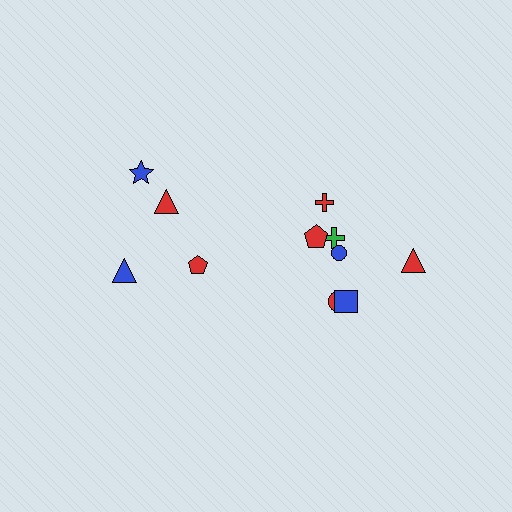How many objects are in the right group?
There are 7 objects.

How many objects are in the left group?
There are 4 objects.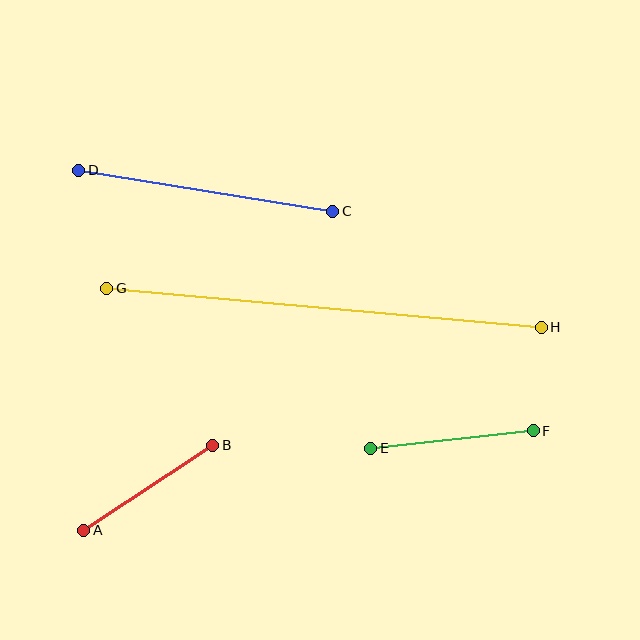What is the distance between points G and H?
The distance is approximately 436 pixels.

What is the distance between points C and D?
The distance is approximately 258 pixels.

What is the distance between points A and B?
The distance is approximately 154 pixels.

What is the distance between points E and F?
The distance is approximately 163 pixels.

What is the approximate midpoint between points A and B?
The midpoint is at approximately (148, 488) pixels.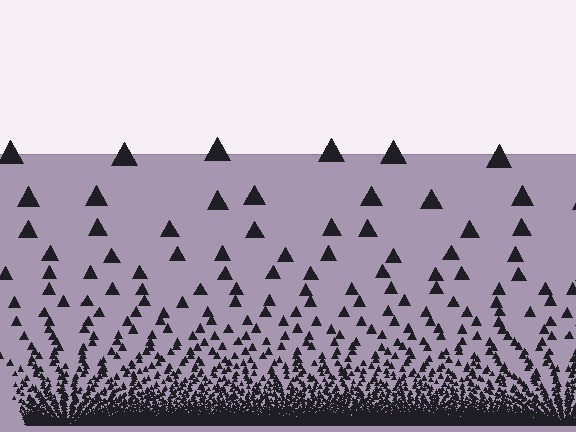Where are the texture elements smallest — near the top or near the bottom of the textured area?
Near the bottom.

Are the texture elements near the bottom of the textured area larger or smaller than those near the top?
Smaller. The gradient is inverted — elements near the bottom are smaller and denser.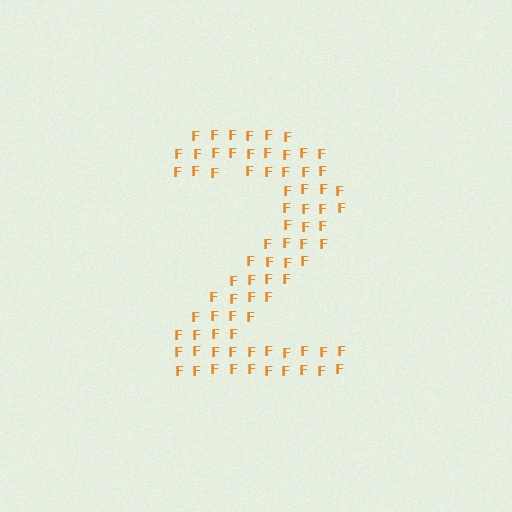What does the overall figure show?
The overall figure shows the digit 2.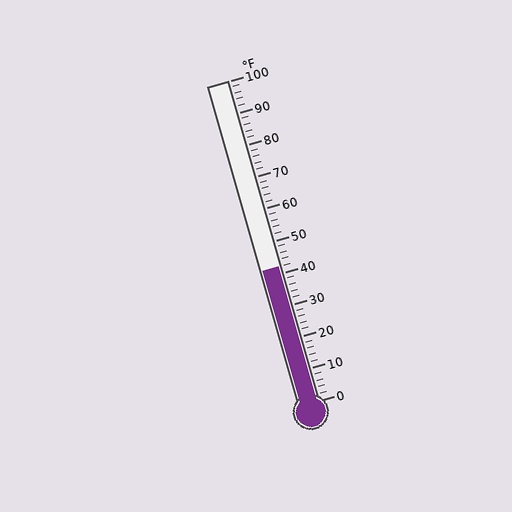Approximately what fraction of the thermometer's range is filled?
The thermometer is filled to approximately 40% of its range.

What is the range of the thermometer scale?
The thermometer scale ranges from 0°F to 100°F.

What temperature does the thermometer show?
The thermometer shows approximately 42°F.